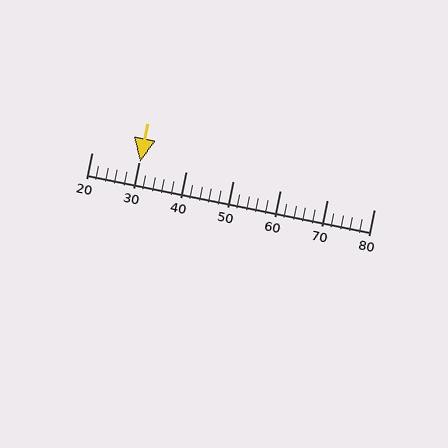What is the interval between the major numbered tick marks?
The major tick marks are spaced 10 units apart.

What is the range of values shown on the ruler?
The ruler shows values from 20 to 80.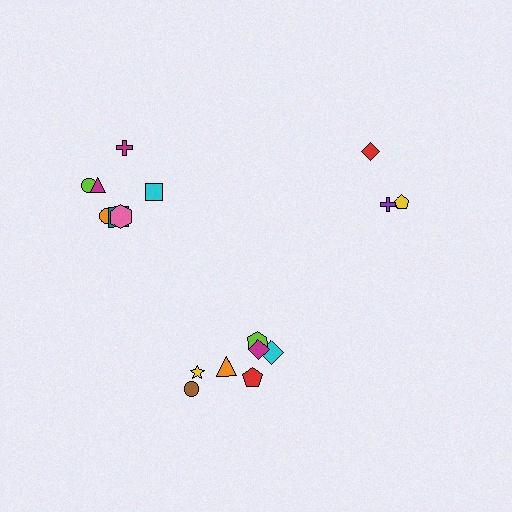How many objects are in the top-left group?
There are 7 objects.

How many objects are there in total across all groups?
There are 17 objects.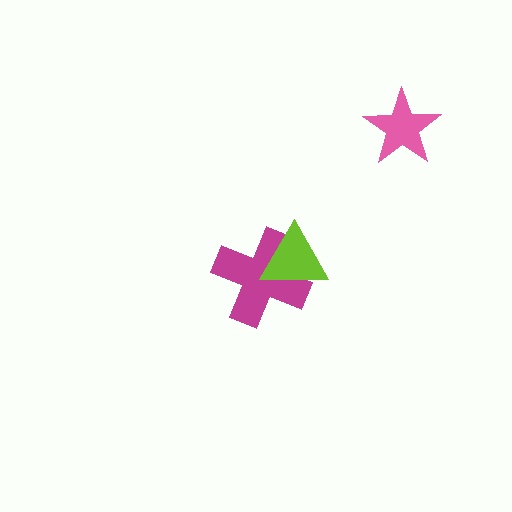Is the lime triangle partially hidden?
No, no other shape covers it.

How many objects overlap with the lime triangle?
1 object overlaps with the lime triangle.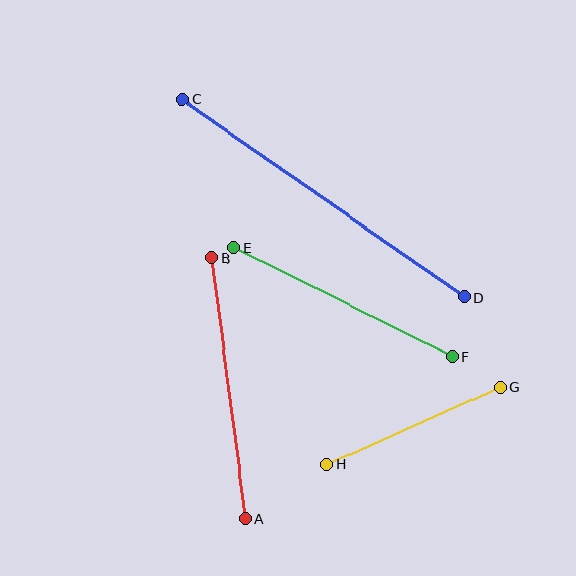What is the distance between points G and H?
The distance is approximately 191 pixels.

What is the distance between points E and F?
The distance is approximately 245 pixels.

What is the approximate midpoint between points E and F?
The midpoint is at approximately (343, 302) pixels.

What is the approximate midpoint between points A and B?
The midpoint is at approximately (229, 388) pixels.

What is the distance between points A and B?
The distance is approximately 263 pixels.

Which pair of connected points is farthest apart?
Points C and D are farthest apart.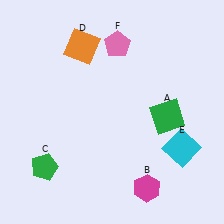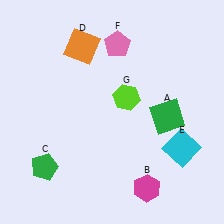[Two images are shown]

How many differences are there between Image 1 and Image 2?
There is 1 difference between the two images.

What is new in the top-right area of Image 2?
A lime hexagon (G) was added in the top-right area of Image 2.